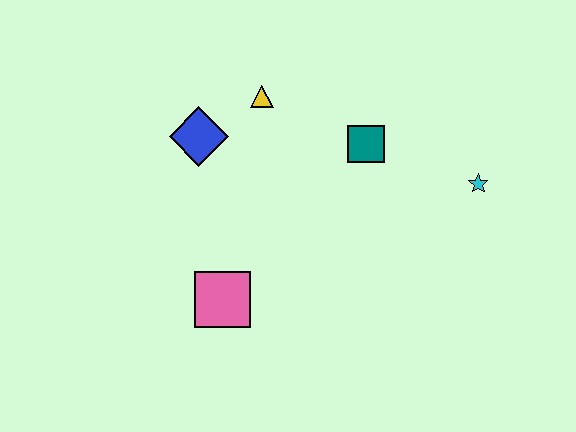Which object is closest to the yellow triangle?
The blue diamond is closest to the yellow triangle.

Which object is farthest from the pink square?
The cyan star is farthest from the pink square.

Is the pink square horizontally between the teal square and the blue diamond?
Yes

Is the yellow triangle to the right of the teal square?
No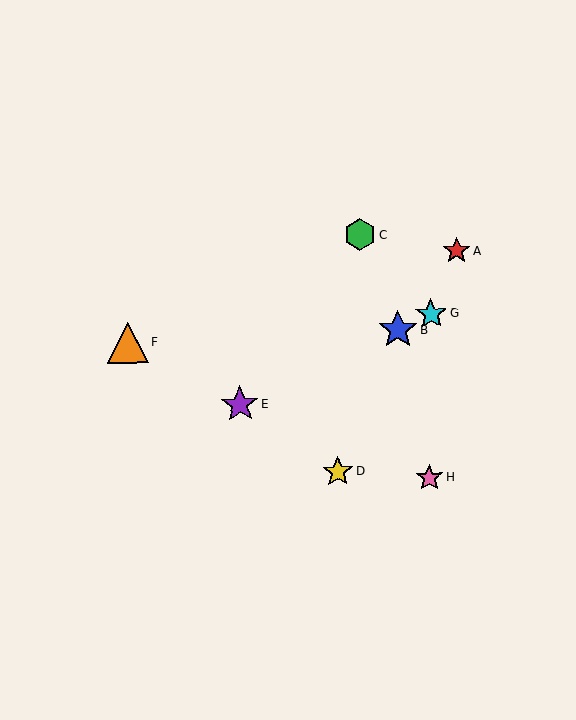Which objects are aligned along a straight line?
Objects B, E, G are aligned along a straight line.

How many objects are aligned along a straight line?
3 objects (B, E, G) are aligned along a straight line.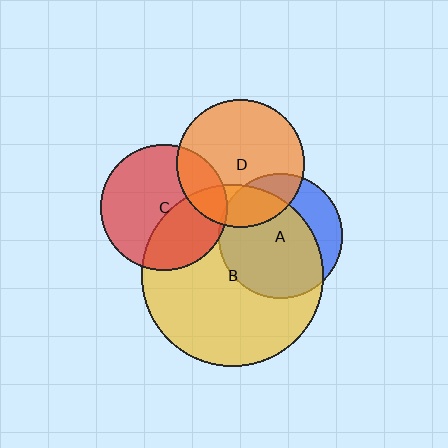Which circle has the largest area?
Circle B (yellow).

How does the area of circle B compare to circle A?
Approximately 2.2 times.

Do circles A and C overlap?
Yes.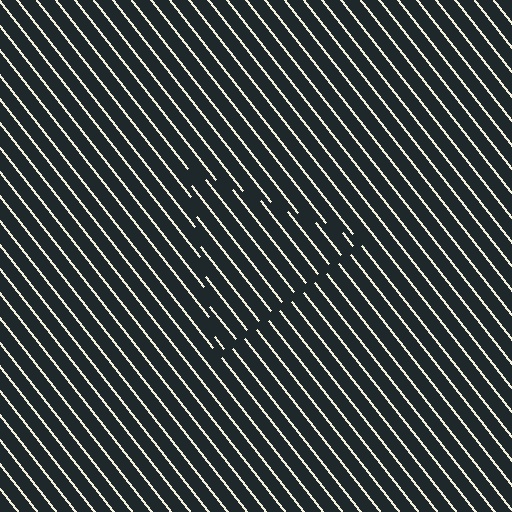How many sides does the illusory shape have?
3 sides — the line-ends trace a triangle.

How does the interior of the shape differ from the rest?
The interior of the shape contains the same grating, shifted by half a period — the contour is defined by the phase discontinuity where line-ends from the inner and outer gratings abut.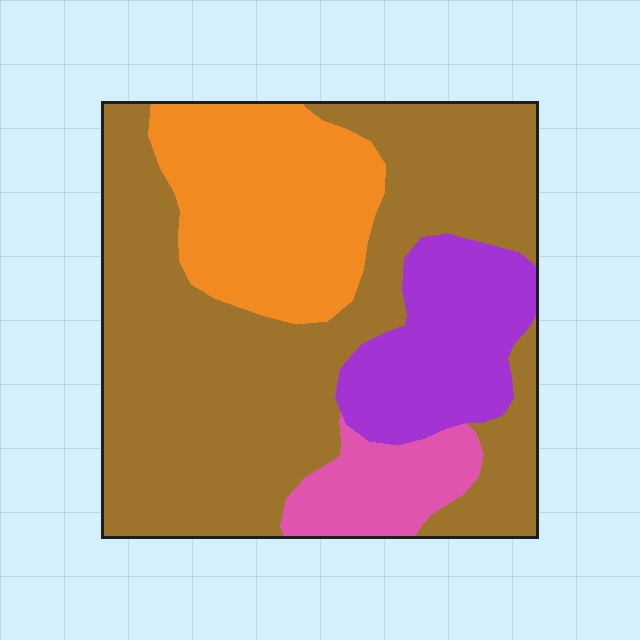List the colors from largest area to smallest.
From largest to smallest: brown, orange, purple, pink.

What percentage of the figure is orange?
Orange covers roughly 20% of the figure.